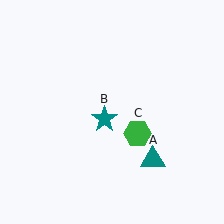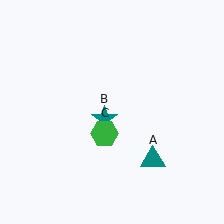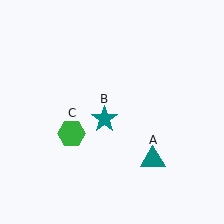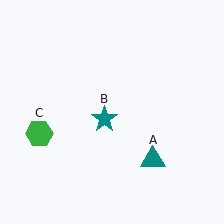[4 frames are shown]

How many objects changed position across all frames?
1 object changed position: green hexagon (object C).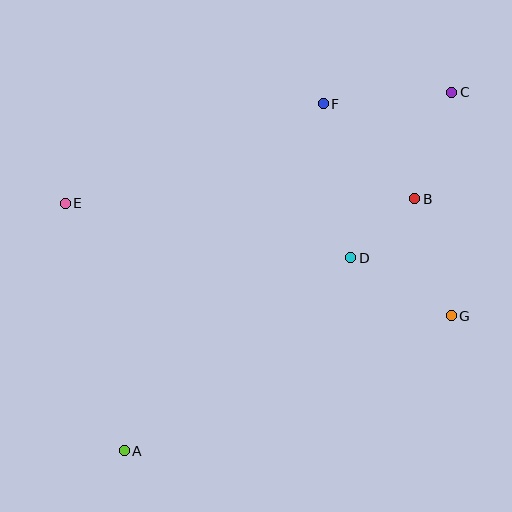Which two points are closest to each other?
Points B and D are closest to each other.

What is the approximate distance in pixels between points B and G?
The distance between B and G is approximately 122 pixels.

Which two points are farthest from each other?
Points A and C are farthest from each other.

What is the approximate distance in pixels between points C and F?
The distance between C and F is approximately 129 pixels.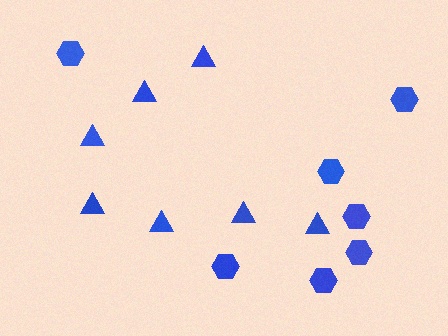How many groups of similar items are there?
There are 2 groups: one group of hexagons (7) and one group of triangles (7).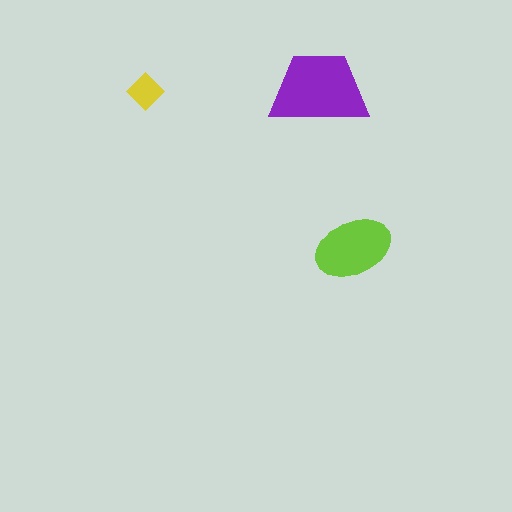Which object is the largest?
The purple trapezoid.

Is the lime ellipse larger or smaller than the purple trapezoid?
Smaller.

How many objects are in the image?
There are 3 objects in the image.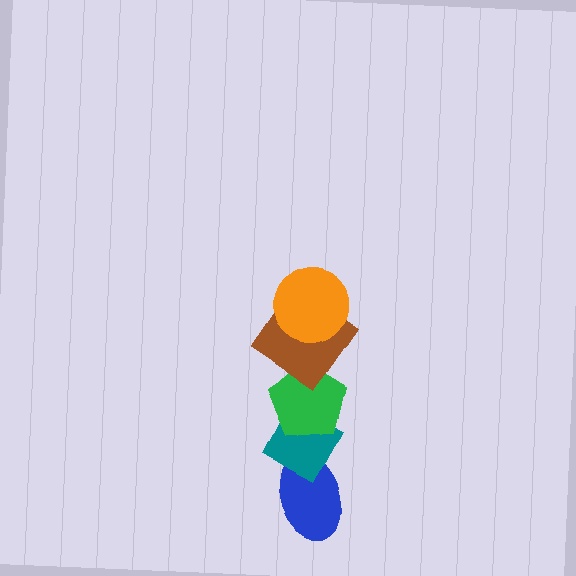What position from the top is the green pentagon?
The green pentagon is 3rd from the top.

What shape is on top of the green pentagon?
The brown diamond is on top of the green pentagon.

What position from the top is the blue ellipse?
The blue ellipse is 5th from the top.